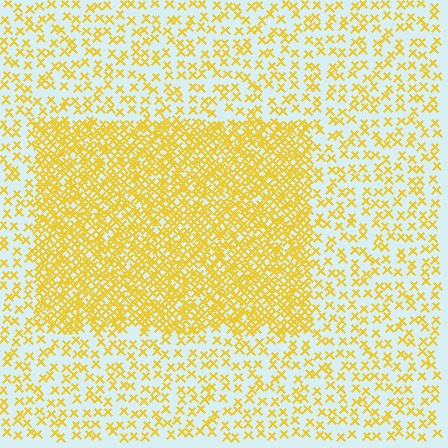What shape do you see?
I see a rectangle.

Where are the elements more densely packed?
The elements are more densely packed inside the rectangle boundary.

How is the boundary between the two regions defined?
The boundary is defined by a change in element density (approximately 2.7x ratio). All elements are the same color, size, and shape.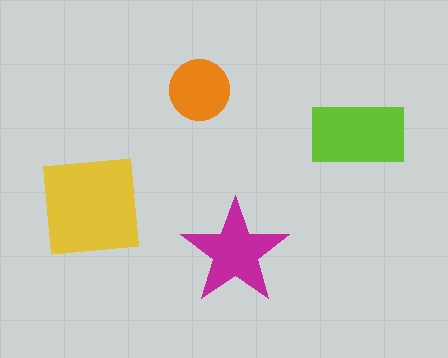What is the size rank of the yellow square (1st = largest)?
1st.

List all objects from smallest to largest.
The orange circle, the magenta star, the lime rectangle, the yellow square.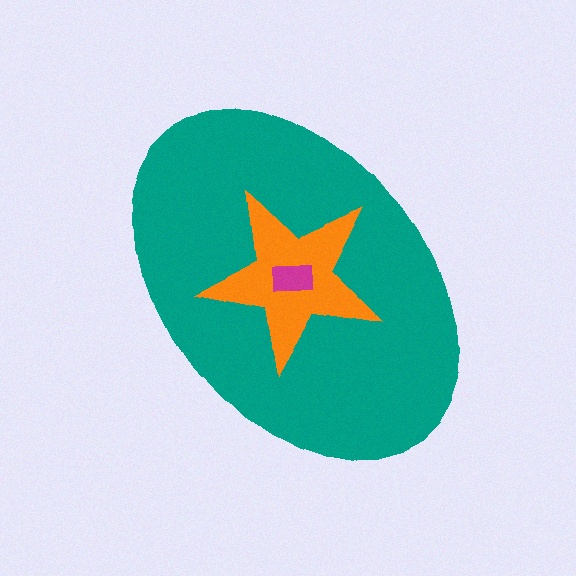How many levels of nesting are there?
3.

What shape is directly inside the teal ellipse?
The orange star.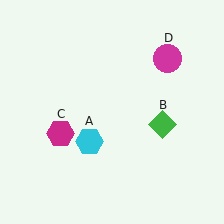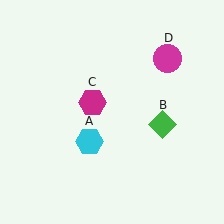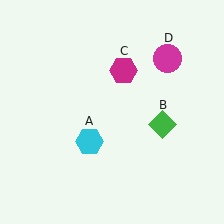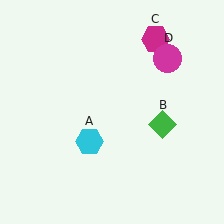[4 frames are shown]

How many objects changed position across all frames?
1 object changed position: magenta hexagon (object C).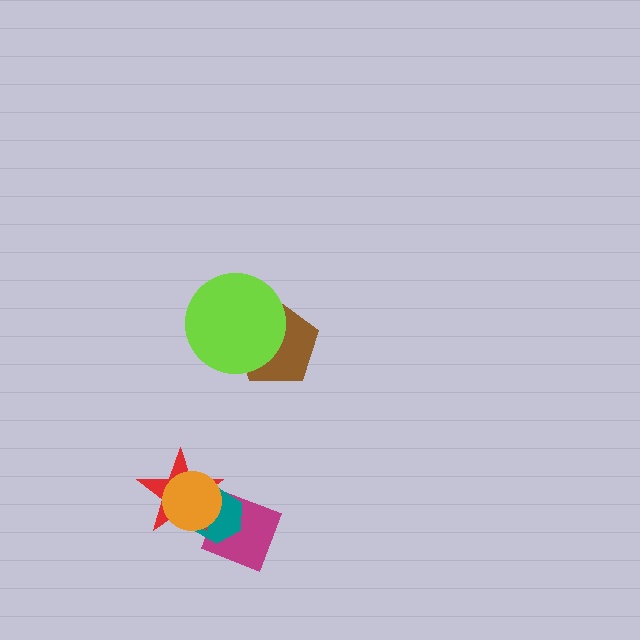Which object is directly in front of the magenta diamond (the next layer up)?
The teal hexagon is directly in front of the magenta diamond.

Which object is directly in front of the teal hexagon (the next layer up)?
The red star is directly in front of the teal hexagon.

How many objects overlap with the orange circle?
3 objects overlap with the orange circle.